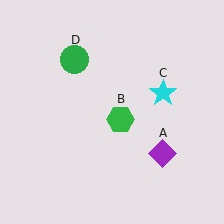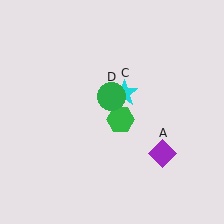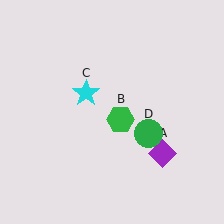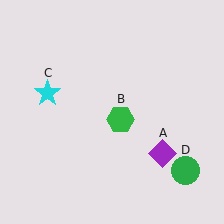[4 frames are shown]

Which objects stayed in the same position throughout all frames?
Purple diamond (object A) and green hexagon (object B) remained stationary.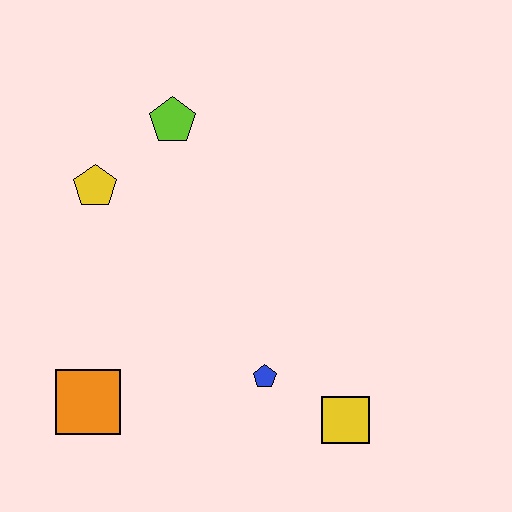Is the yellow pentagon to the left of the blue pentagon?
Yes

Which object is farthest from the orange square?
The lime pentagon is farthest from the orange square.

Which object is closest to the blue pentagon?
The yellow square is closest to the blue pentagon.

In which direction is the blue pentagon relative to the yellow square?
The blue pentagon is to the left of the yellow square.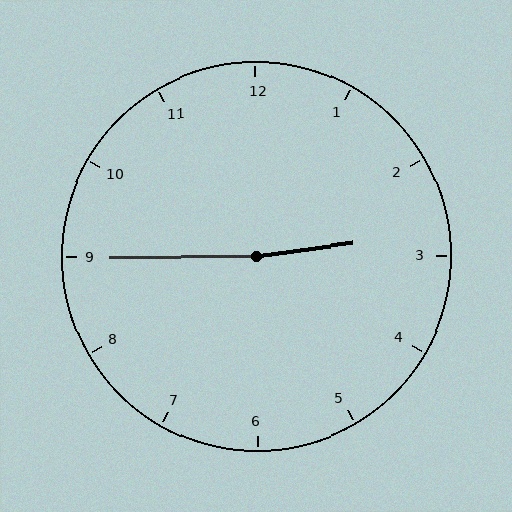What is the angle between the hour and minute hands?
Approximately 172 degrees.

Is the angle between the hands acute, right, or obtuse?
It is obtuse.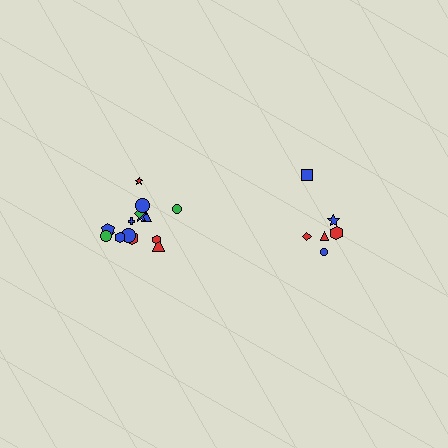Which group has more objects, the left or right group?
The left group.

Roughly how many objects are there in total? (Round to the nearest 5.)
Roughly 20 objects in total.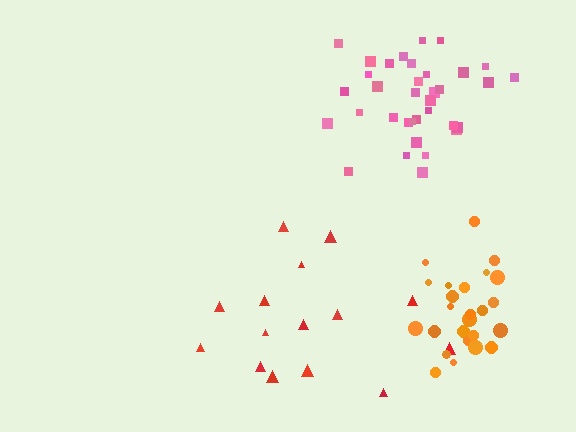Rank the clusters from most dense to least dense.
orange, pink, red.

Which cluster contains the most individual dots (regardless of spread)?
Pink (35).